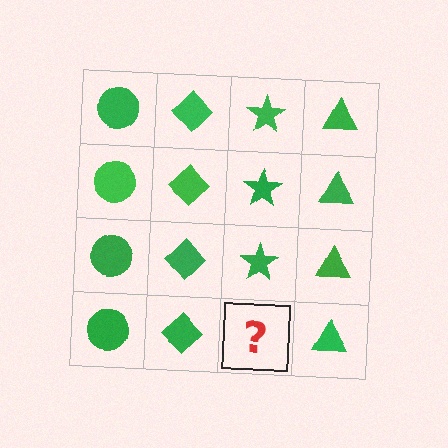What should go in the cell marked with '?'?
The missing cell should contain a green star.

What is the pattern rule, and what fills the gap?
The rule is that each column has a consistent shape. The gap should be filled with a green star.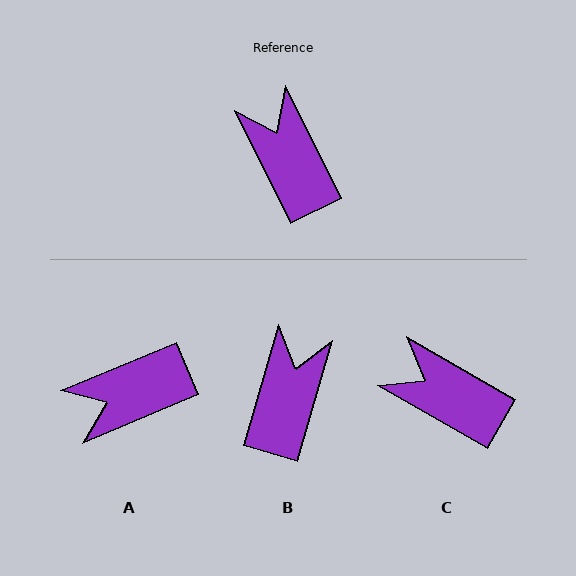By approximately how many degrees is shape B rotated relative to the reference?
Approximately 43 degrees clockwise.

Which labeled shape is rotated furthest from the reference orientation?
A, about 86 degrees away.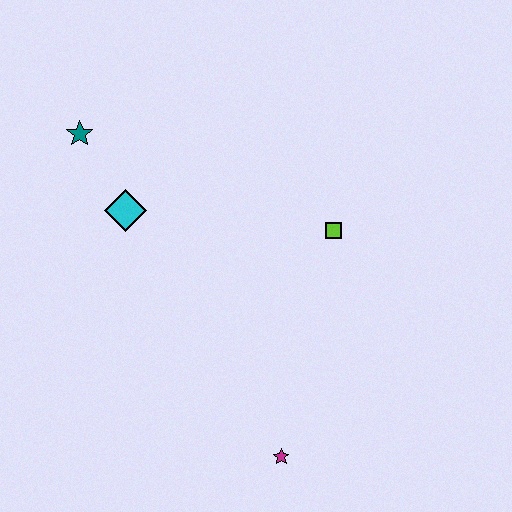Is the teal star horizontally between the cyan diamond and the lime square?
No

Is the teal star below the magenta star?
No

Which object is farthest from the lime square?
The teal star is farthest from the lime square.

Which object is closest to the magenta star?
The lime square is closest to the magenta star.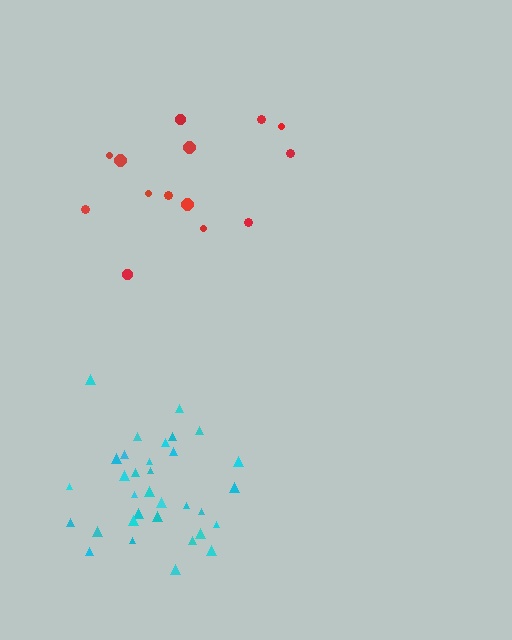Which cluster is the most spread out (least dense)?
Red.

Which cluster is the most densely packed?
Cyan.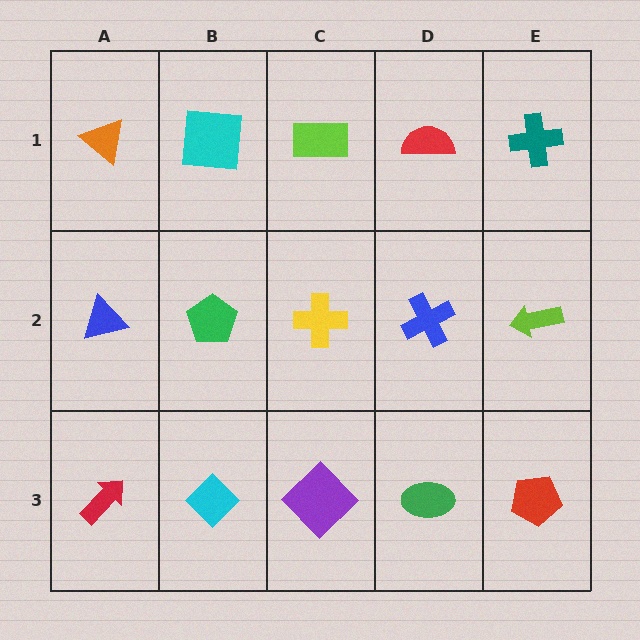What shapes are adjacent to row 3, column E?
A lime arrow (row 2, column E), a green ellipse (row 3, column D).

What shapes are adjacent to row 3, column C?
A yellow cross (row 2, column C), a cyan diamond (row 3, column B), a green ellipse (row 3, column D).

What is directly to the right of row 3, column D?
A red pentagon.